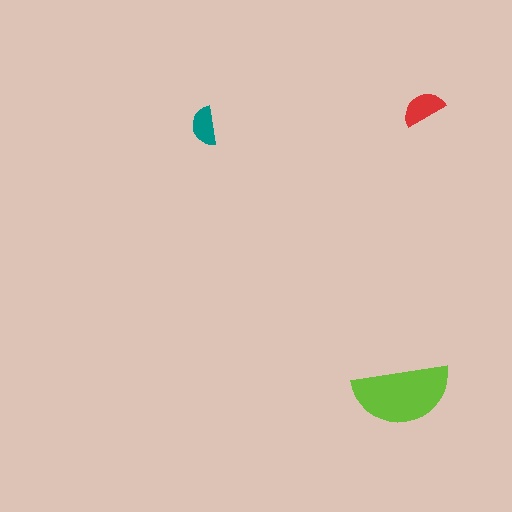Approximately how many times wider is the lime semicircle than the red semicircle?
About 2 times wider.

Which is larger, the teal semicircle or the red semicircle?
The red one.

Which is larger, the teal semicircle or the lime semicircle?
The lime one.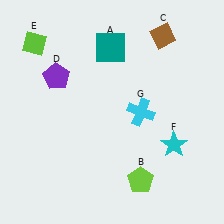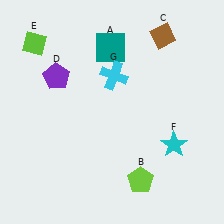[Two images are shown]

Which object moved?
The cyan cross (G) moved up.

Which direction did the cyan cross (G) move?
The cyan cross (G) moved up.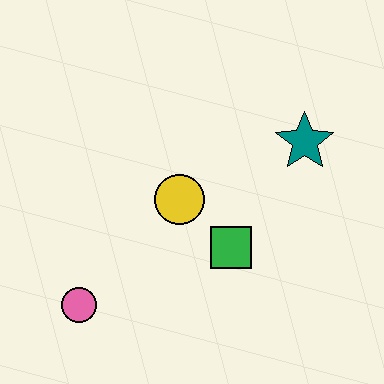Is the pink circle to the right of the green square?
No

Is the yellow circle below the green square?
No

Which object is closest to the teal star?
The green square is closest to the teal star.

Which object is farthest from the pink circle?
The teal star is farthest from the pink circle.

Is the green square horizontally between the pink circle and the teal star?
Yes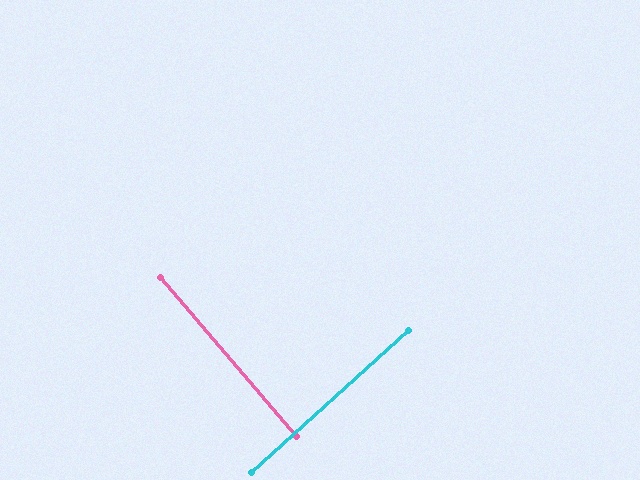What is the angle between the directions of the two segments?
Approximately 89 degrees.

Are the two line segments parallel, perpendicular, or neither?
Perpendicular — they meet at approximately 89°.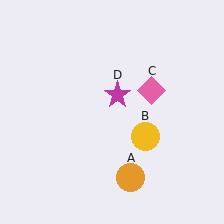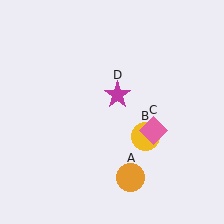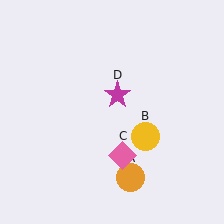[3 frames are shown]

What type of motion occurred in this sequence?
The pink diamond (object C) rotated clockwise around the center of the scene.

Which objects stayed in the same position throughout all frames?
Orange circle (object A) and yellow circle (object B) and magenta star (object D) remained stationary.